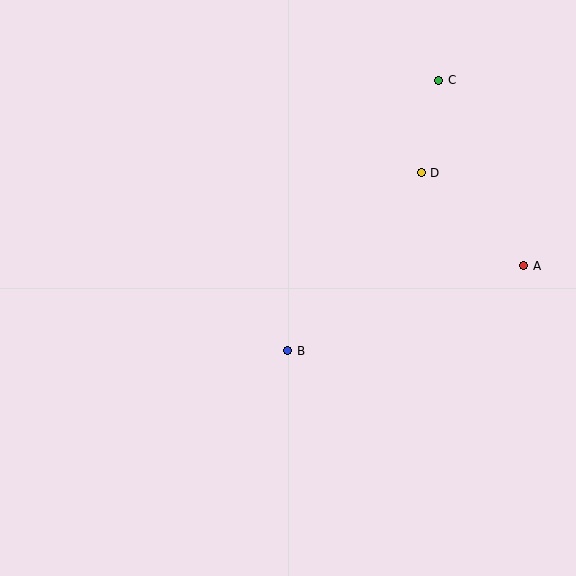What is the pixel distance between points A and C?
The distance between A and C is 204 pixels.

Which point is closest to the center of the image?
Point B at (288, 351) is closest to the center.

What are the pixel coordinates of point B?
Point B is at (288, 351).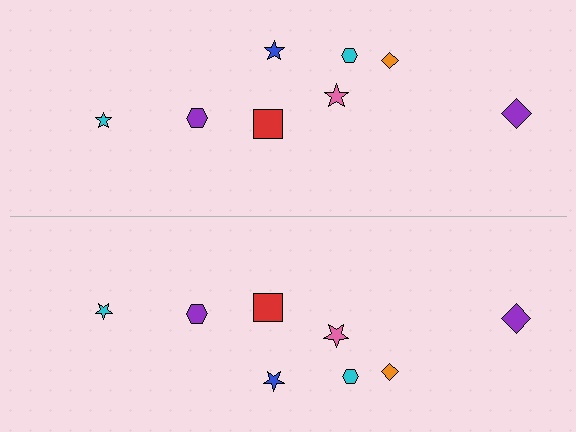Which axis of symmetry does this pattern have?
The pattern has a horizontal axis of symmetry running through the center of the image.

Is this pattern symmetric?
Yes, this pattern has bilateral (reflection) symmetry.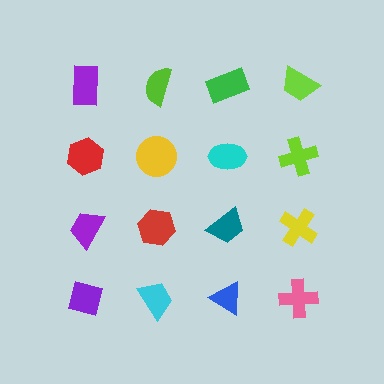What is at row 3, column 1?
A purple trapezoid.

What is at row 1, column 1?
A purple rectangle.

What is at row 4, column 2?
A cyan trapezoid.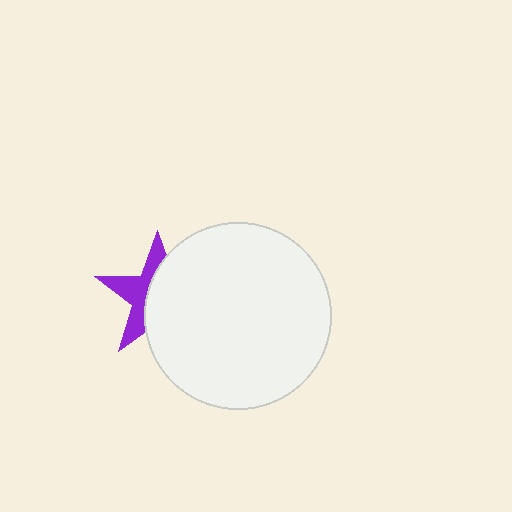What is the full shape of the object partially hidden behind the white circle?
The partially hidden object is a purple star.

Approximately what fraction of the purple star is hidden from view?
Roughly 58% of the purple star is hidden behind the white circle.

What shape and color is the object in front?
The object in front is a white circle.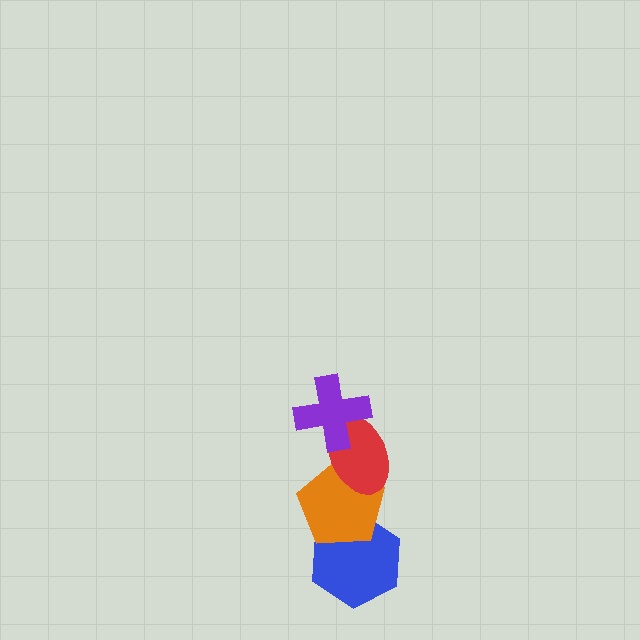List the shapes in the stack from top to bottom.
From top to bottom: the purple cross, the red ellipse, the orange pentagon, the blue hexagon.